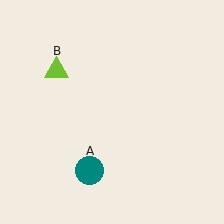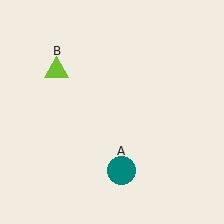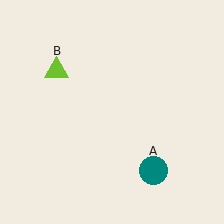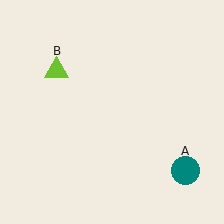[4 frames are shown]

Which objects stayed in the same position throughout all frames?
Lime triangle (object B) remained stationary.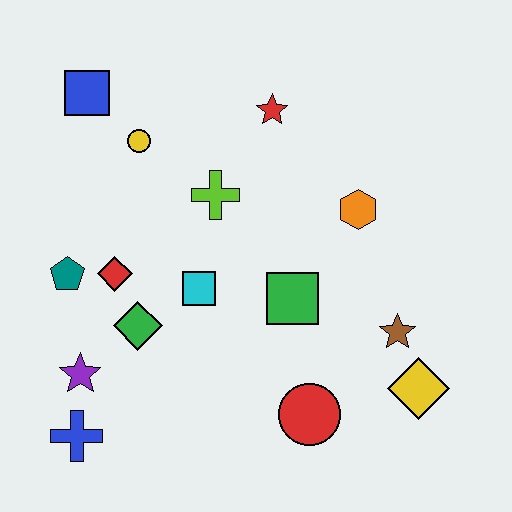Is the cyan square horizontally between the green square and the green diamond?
Yes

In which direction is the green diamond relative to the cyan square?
The green diamond is to the left of the cyan square.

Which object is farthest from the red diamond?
The yellow diamond is farthest from the red diamond.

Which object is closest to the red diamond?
The teal pentagon is closest to the red diamond.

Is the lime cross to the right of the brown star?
No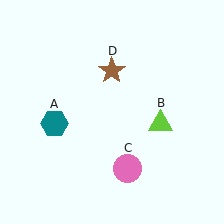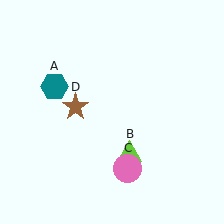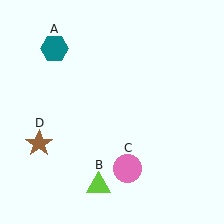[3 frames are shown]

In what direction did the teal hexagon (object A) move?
The teal hexagon (object A) moved up.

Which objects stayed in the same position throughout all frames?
Pink circle (object C) remained stationary.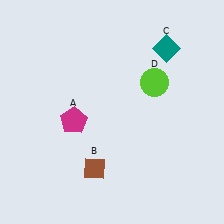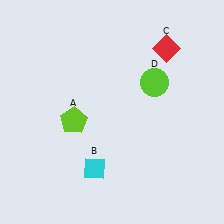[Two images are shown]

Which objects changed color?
A changed from magenta to lime. B changed from brown to cyan. C changed from teal to red.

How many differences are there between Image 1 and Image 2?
There are 3 differences between the two images.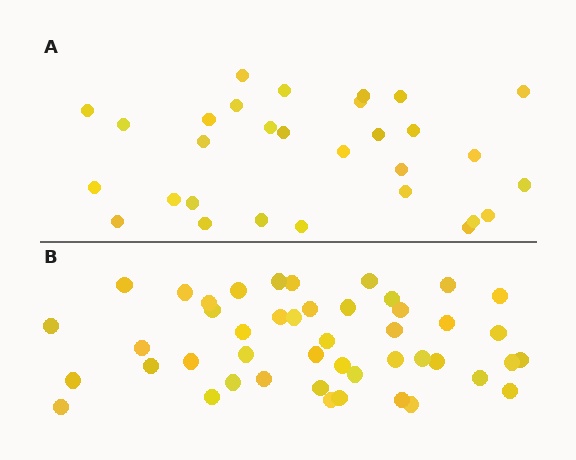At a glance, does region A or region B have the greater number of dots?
Region B (the bottom region) has more dots.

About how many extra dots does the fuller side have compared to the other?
Region B has approximately 15 more dots than region A.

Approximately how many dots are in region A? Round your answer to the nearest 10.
About 30 dots.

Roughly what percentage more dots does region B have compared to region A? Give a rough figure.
About 55% more.